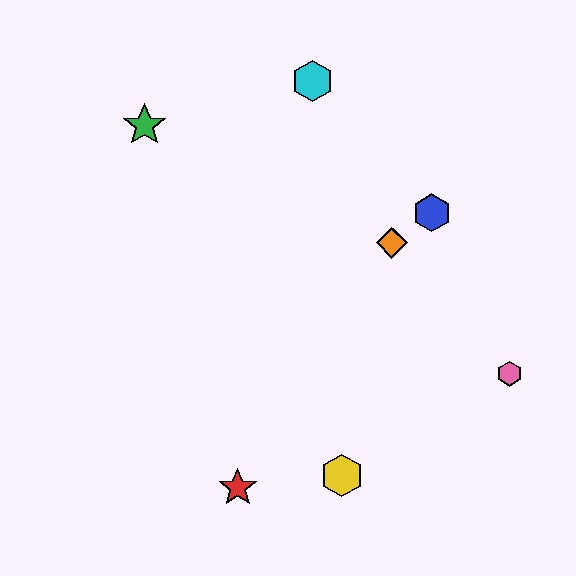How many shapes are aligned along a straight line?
3 shapes (the blue hexagon, the purple diamond, the orange diamond) are aligned along a straight line.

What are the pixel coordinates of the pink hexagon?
The pink hexagon is at (510, 374).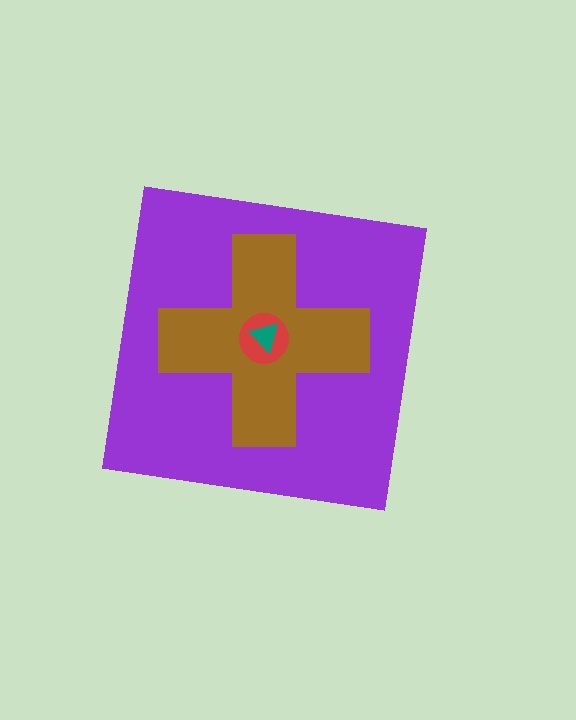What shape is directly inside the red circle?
The teal triangle.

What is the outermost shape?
The purple square.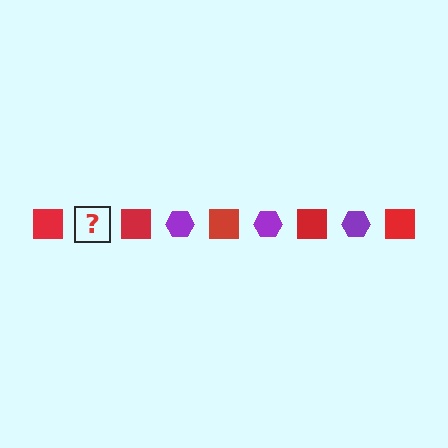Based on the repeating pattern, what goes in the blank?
The blank should be a purple hexagon.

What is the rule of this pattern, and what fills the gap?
The rule is that the pattern alternates between red square and purple hexagon. The gap should be filled with a purple hexagon.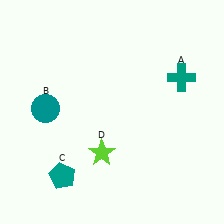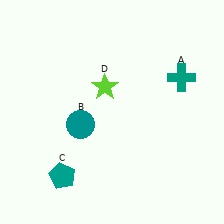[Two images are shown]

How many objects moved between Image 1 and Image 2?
2 objects moved between the two images.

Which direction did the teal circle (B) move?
The teal circle (B) moved right.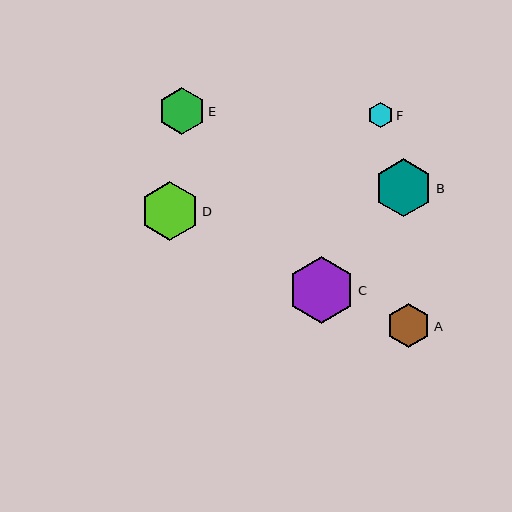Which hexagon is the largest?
Hexagon C is the largest with a size of approximately 67 pixels.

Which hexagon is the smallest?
Hexagon F is the smallest with a size of approximately 25 pixels.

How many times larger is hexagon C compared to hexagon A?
Hexagon C is approximately 1.5 times the size of hexagon A.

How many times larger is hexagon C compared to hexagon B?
Hexagon C is approximately 1.2 times the size of hexagon B.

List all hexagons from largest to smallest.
From largest to smallest: C, D, B, E, A, F.